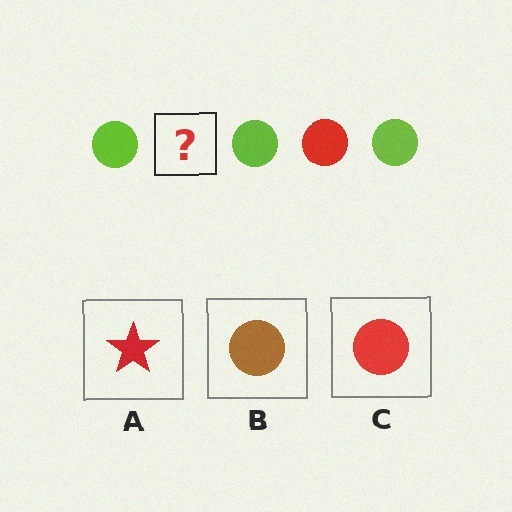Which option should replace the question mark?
Option C.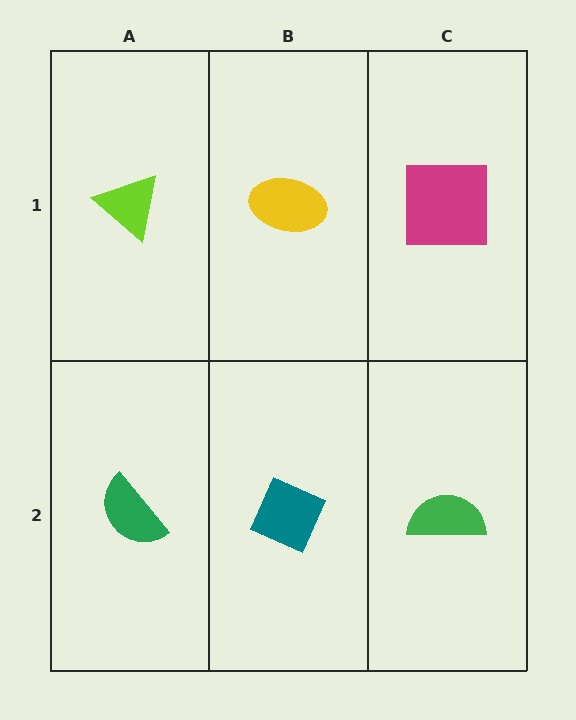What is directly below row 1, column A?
A green semicircle.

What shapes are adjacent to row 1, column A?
A green semicircle (row 2, column A), a yellow ellipse (row 1, column B).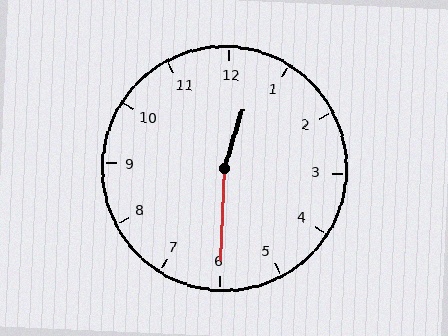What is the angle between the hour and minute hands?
Approximately 165 degrees.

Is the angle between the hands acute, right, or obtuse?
It is obtuse.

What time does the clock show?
12:30.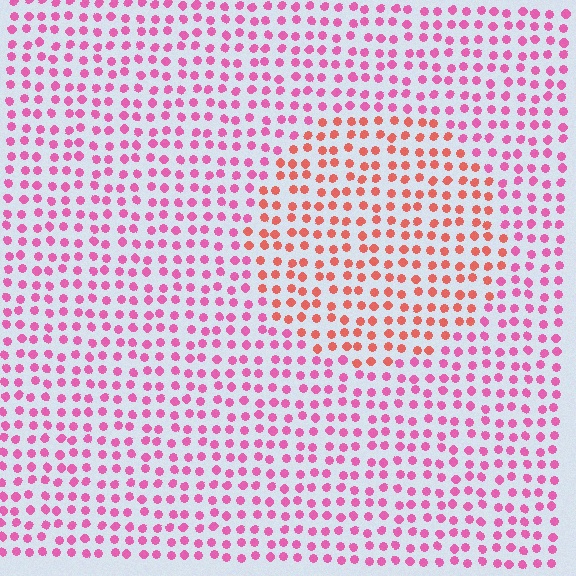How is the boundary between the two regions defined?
The boundary is defined purely by a slight shift in hue (about 39 degrees). Spacing, size, and orientation are identical on both sides.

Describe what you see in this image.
The image is filled with small pink elements in a uniform arrangement. A circle-shaped region is visible where the elements are tinted to a slightly different hue, forming a subtle color boundary.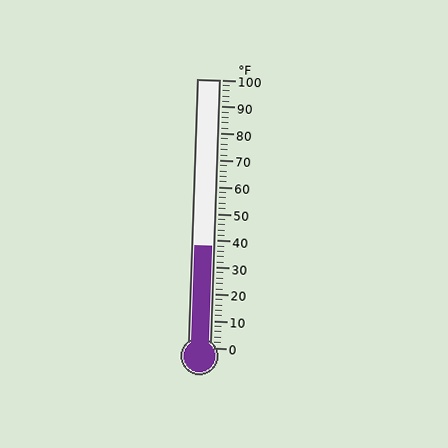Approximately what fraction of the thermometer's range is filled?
The thermometer is filled to approximately 40% of its range.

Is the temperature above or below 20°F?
The temperature is above 20°F.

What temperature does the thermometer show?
The thermometer shows approximately 38°F.